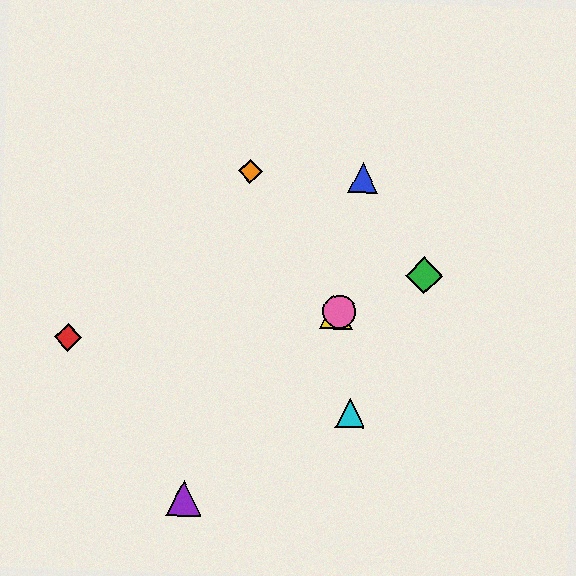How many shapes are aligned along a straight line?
3 shapes (the green diamond, the yellow triangle, the pink circle) are aligned along a straight line.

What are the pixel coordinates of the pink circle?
The pink circle is at (340, 311).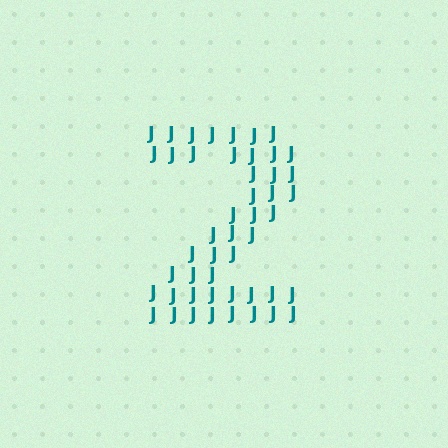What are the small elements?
The small elements are letter J's.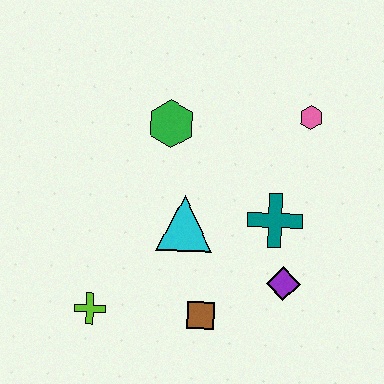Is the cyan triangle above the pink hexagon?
No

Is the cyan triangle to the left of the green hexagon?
No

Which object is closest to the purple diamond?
The teal cross is closest to the purple diamond.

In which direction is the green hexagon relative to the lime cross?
The green hexagon is above the lime cross.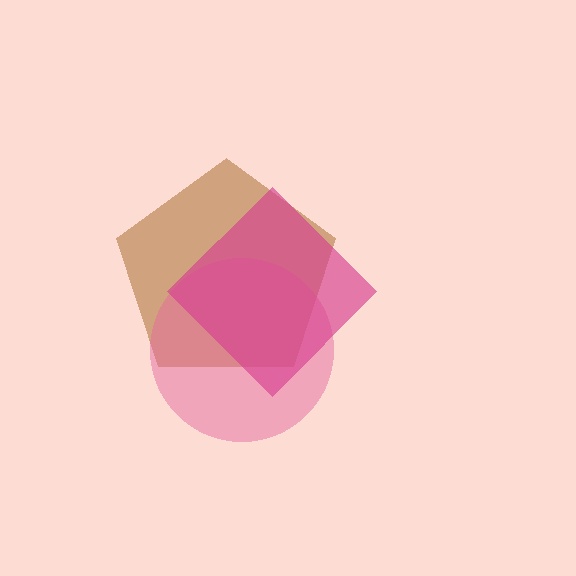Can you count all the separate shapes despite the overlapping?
Yes, there are 3 separate shapes.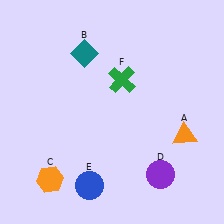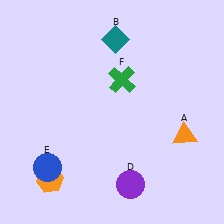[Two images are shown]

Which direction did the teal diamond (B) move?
The teal diamond (B) moved right.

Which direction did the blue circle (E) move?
The blue circle (E) moved left.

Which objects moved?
The objects that moved are: the teal diamond (B), the purple circle (D), the blue circle (E).